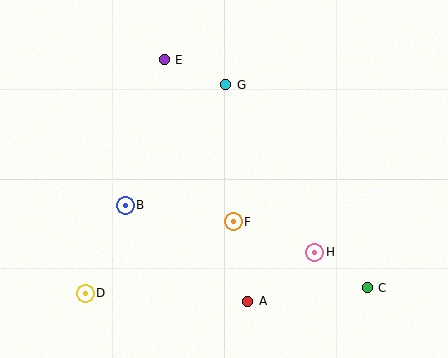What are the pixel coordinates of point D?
Point D is at (85, 293).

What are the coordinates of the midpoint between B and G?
The midpoint between B and G is at (175, 145).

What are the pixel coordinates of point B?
Point B is at (125, 205).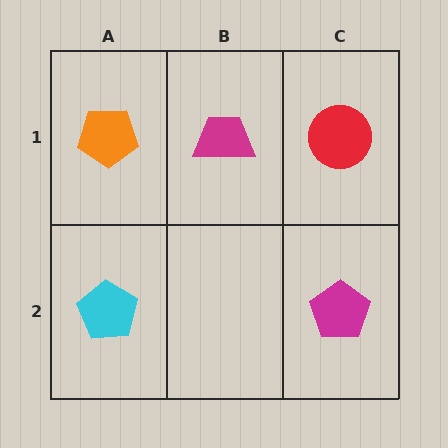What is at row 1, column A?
An orange pentagon.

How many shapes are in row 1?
3 shapes.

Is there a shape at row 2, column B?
No, that cell is empty.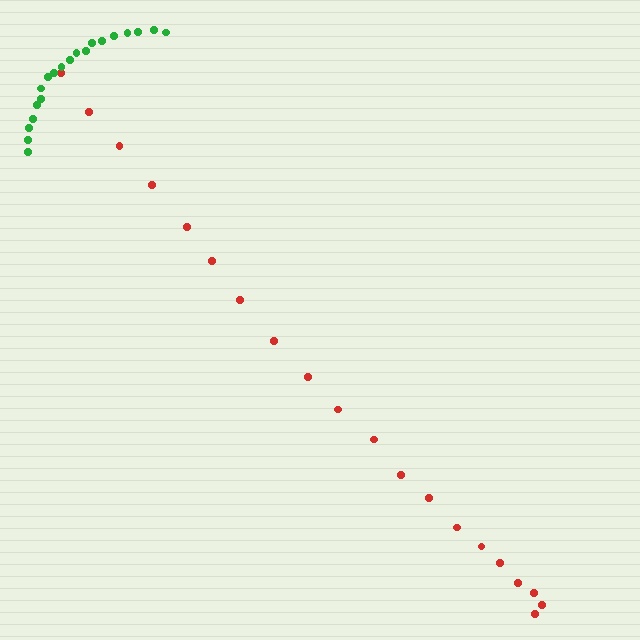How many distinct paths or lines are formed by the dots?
There are 2 distinct paths.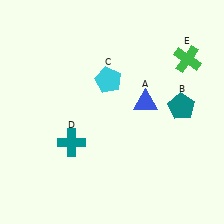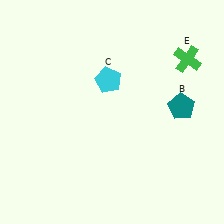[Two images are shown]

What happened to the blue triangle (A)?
The blue triangle (A) was removed in Image 2. It was in the top-right area of Image 1.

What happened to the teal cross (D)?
The teal cross (D) was removed in Image 2. It was in the bottom-left area of Image 1.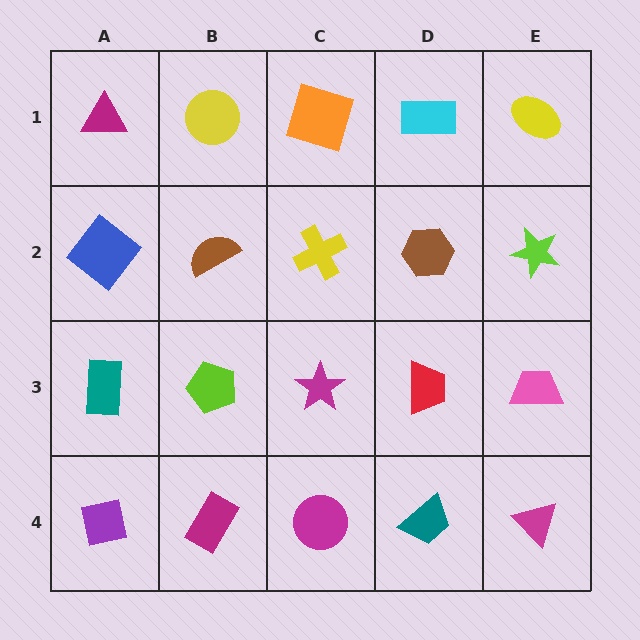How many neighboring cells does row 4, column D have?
3.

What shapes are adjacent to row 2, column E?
A yellow ellipse (row 1, column E), a pink trapezoid (row 3, column E), a brown hexagon (row 2, column D).